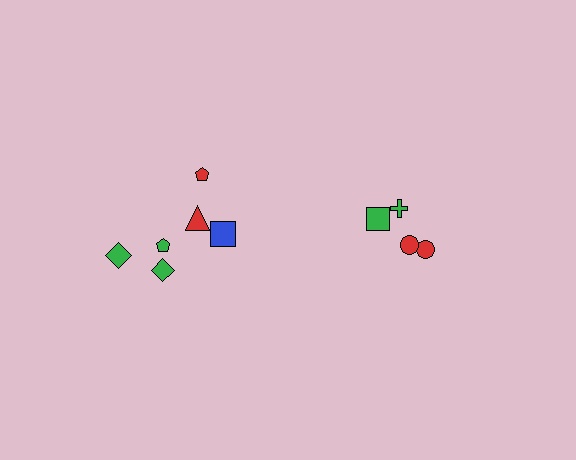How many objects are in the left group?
There are 6 objects.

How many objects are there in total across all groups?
There are 10 objects.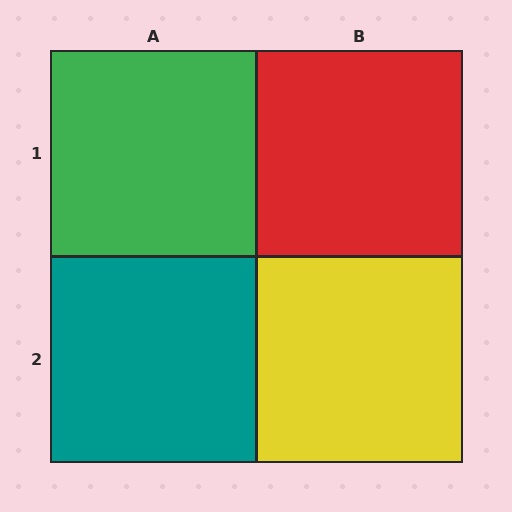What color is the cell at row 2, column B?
Yellow.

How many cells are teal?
1 cell is teal.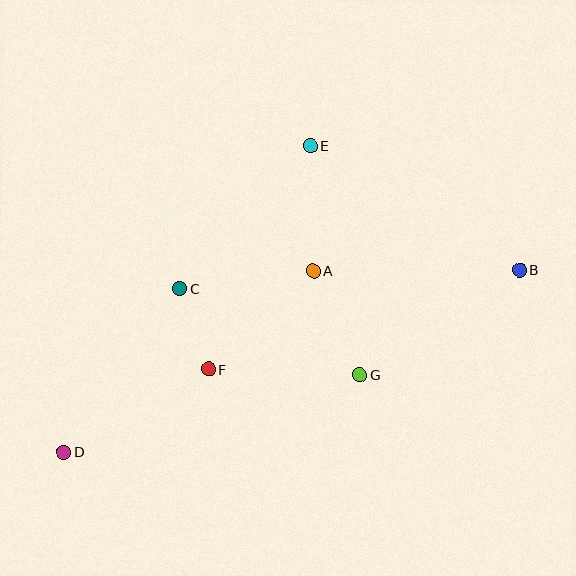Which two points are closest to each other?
Points C and F are closest to each other.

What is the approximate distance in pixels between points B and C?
The distance between B and C is approximately 340 pixels.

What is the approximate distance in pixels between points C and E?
The distance between C and E is approximately 194 pixels.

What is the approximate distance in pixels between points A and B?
The distance between A and B is approximately 206 pixels.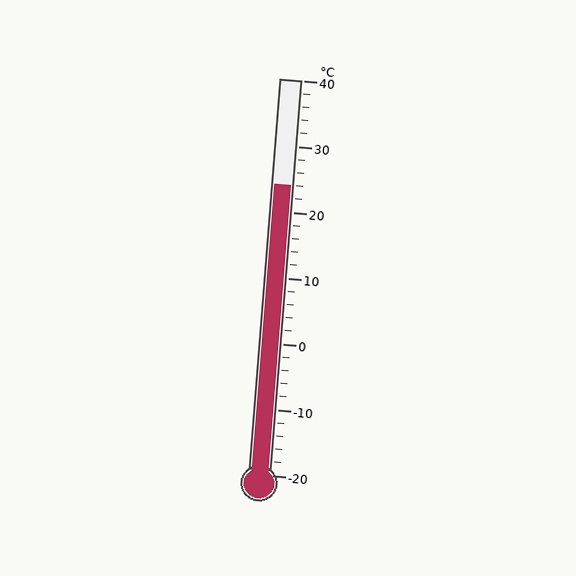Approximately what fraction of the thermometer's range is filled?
The thermometer is filled to approximately 75% of its range.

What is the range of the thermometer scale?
The thermometer scale ranges from -20°C to 40°C.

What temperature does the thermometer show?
The thermometer shows approximately 24°C.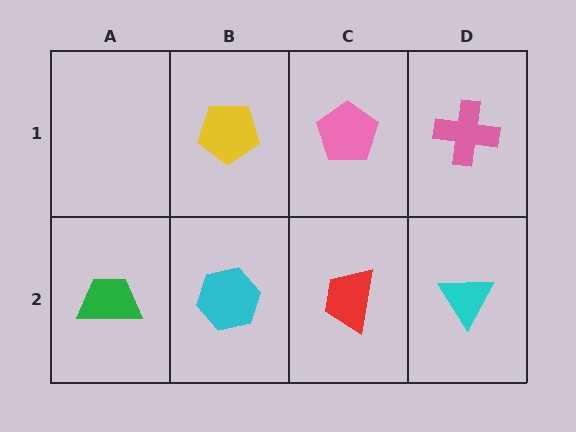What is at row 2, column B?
A cyan hexagon.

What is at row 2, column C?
A red trapezoid.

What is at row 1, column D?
A pink cross.